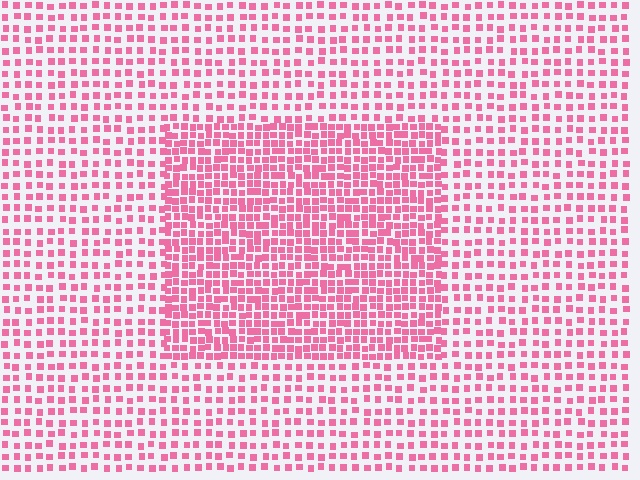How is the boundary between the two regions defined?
The boundary is defined by a change in element density (approximately 1.9x ratio). All elements are the same color, size, and shape.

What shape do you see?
I see a rectangle.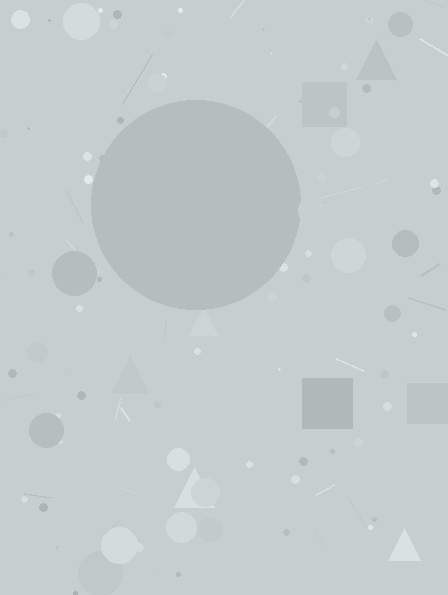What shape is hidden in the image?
A circle is hidden in the image.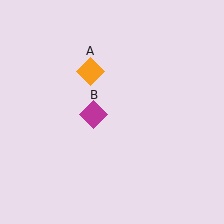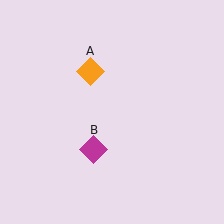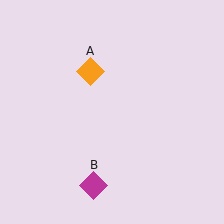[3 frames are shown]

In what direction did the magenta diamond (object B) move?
The magenta diamond (object B) moved down.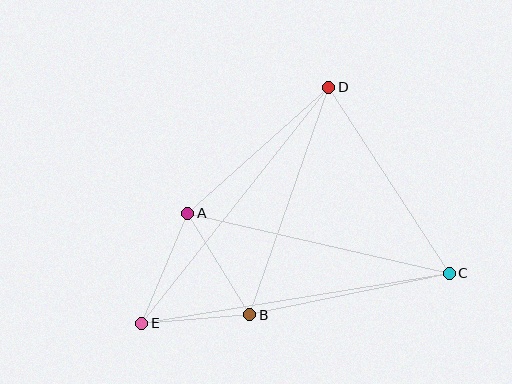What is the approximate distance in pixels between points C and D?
The distance between C and D is approximately 222 pixels.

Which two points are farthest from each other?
Points C and E are farthest from each other.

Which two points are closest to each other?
Points B and E are closest to each other.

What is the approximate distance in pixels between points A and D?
The distance between A and D is approximately 189 pixels.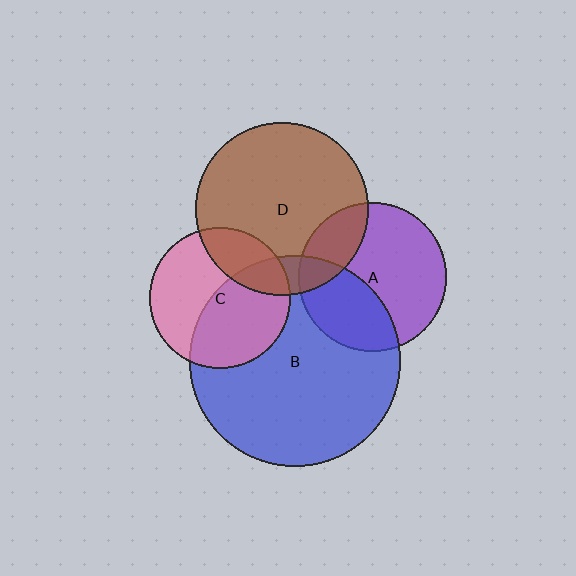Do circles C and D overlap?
Yes.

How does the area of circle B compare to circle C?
Approximately 2.2 times.